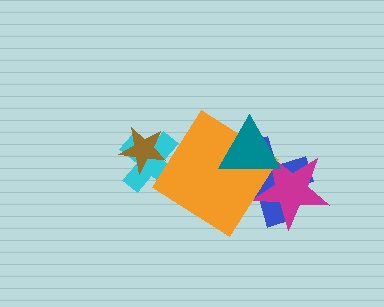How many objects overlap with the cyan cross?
2 objects overlap with the cyan cross.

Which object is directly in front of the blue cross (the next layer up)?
The magenta star is directly in front of the blue cross.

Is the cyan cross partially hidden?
Yes, it is partially covered by another shape.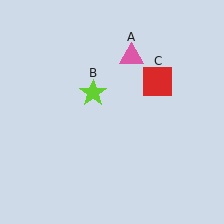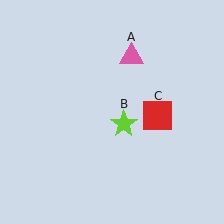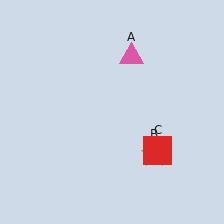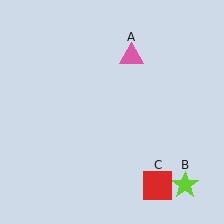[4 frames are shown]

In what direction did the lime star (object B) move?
The lime star (object B) moved down and to the right.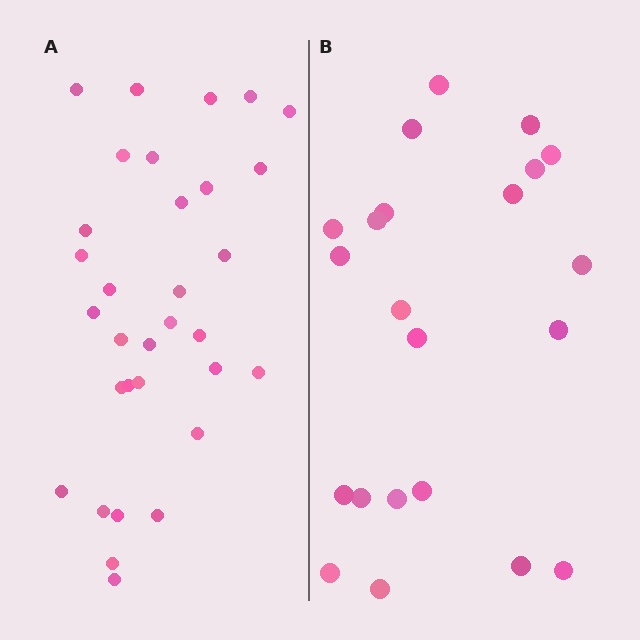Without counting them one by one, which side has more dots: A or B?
Region A (the left region) has more dots.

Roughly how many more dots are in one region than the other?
Region A has roughly 10 or so more dots than region B.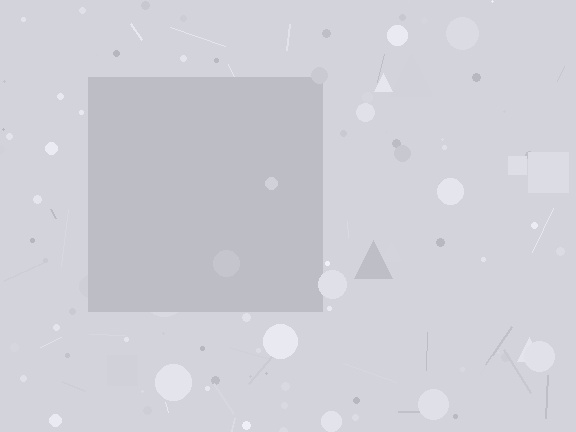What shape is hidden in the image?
A square is hidden in the image.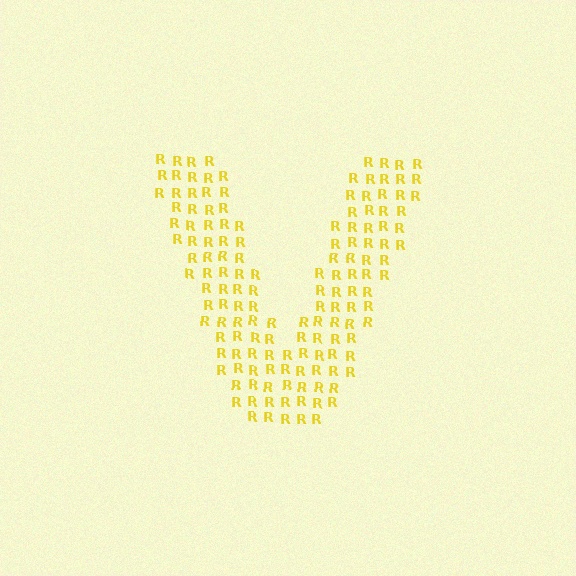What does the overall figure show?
The overall figure shows the letter V.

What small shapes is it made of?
It is made of small letter R's.